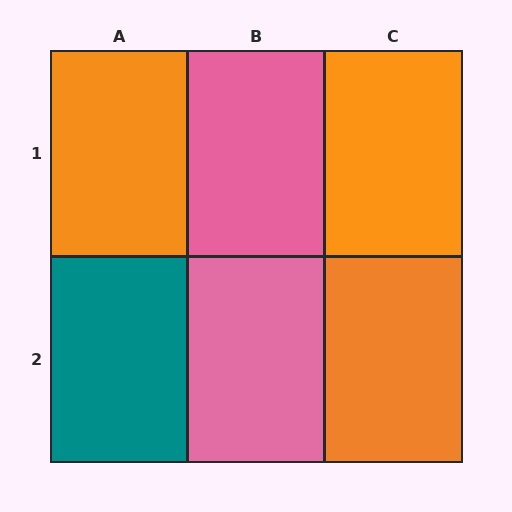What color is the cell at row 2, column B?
Pink.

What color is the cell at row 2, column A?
Teal.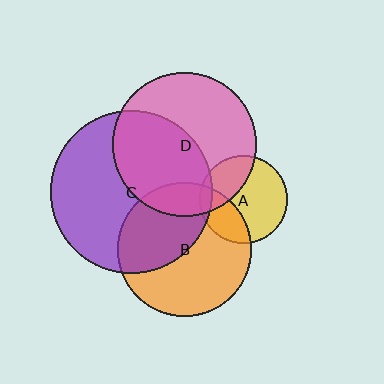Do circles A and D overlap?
Yes.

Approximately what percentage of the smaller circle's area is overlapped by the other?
Approximately 30%.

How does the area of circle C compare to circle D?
Approximately 1.3 times.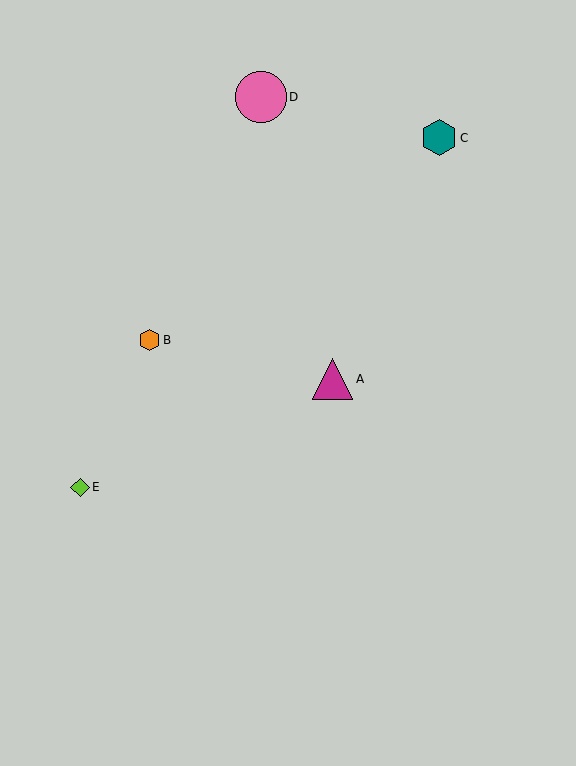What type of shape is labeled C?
Shape C is a teal hexagon.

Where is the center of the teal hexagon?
The center of the teal hexagon is at (439, 138).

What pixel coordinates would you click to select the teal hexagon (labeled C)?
Click at (439, 138) to select the teal hexagon C.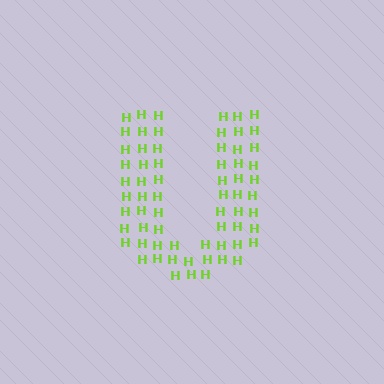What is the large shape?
The large shape is the letter U.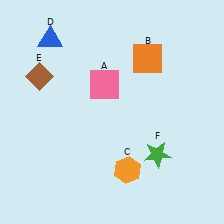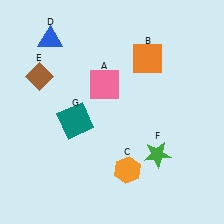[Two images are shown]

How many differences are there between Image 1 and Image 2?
There is 1 difference between the two images.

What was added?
A teal square (G) was added in Image 2.